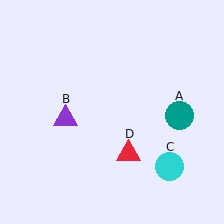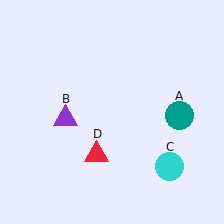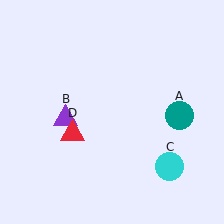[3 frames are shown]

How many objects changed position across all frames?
1 object changed position: red triangle (object D).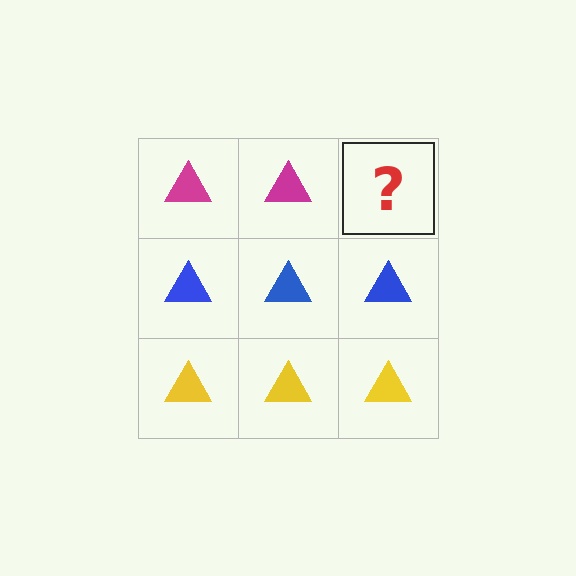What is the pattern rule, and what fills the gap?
The rule is that each row has a consistent color. The gap should be filled with a magenta triangle.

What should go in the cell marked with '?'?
The missing cell should contain a magenta triangle.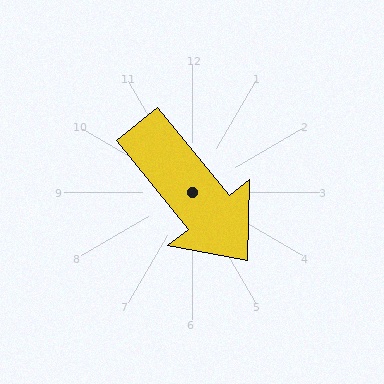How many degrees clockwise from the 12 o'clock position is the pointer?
Approximately 141 degrees.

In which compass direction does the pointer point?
Southeast.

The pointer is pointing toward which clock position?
Roughly 5 o'clock.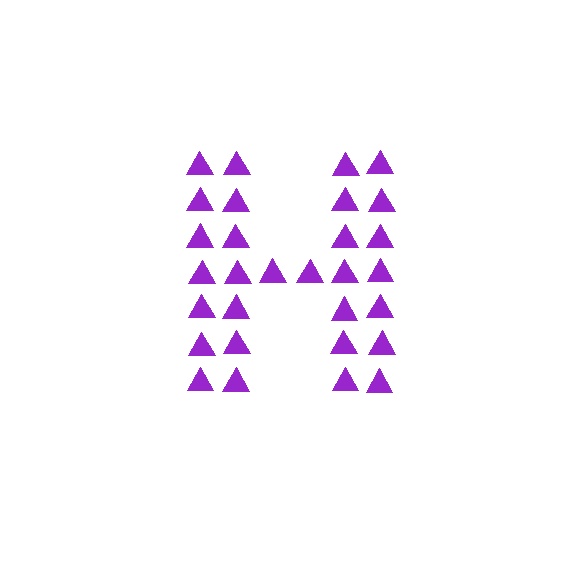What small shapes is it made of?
It is made of small triangles.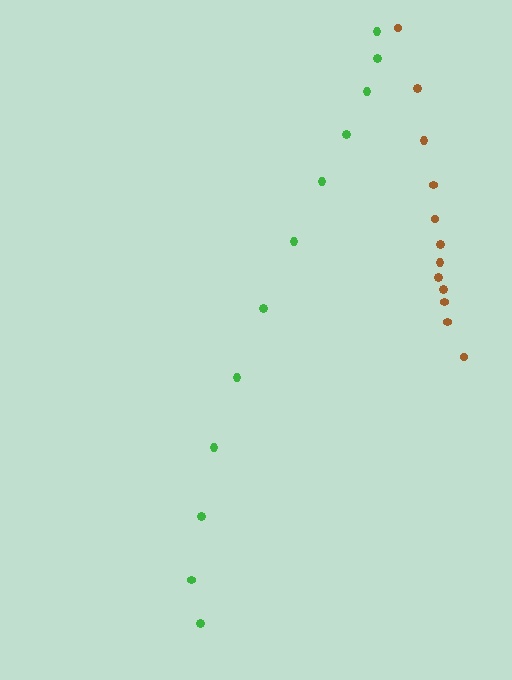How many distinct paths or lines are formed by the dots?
There are 2 distinct paths.